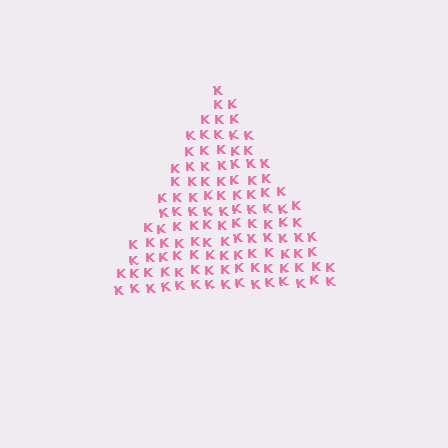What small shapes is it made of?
It is made of small letter K's.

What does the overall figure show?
The overall figure shows a triangle.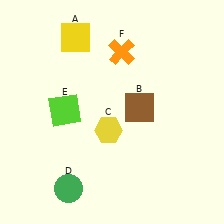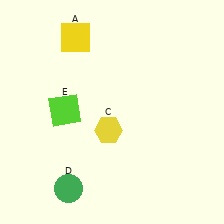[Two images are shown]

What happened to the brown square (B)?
The brown square (B) was removed in Image 2. It was in the top-right area of Image 1.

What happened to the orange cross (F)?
The orange cross (F) was removed in Image 2. It was in the top-right area of Image 1.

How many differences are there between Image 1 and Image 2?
There are 2 differences between the two images.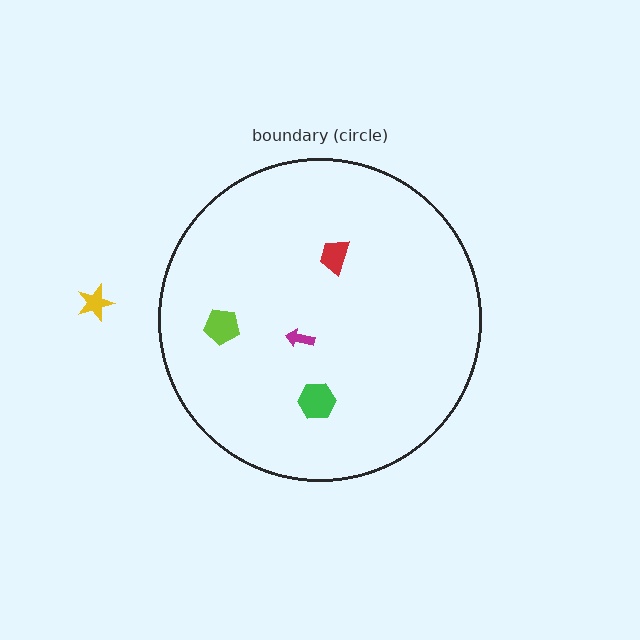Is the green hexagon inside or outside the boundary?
Inside.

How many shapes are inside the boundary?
4 inside, 1 outside.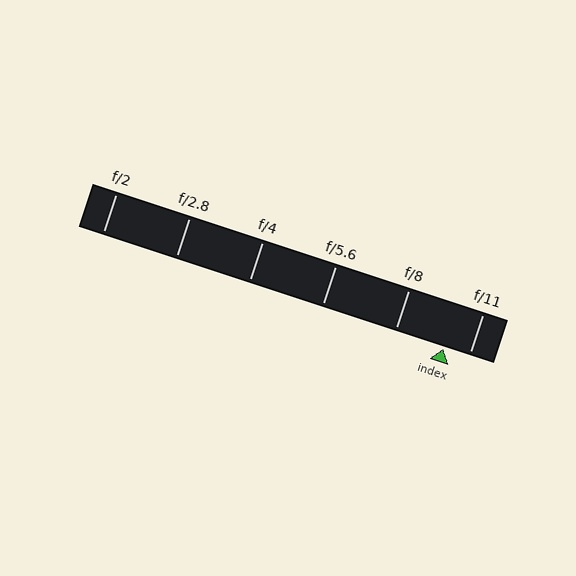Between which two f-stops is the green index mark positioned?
The index mark is between f/8 and f/11.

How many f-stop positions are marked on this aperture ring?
There are 6 f-stop positions marked.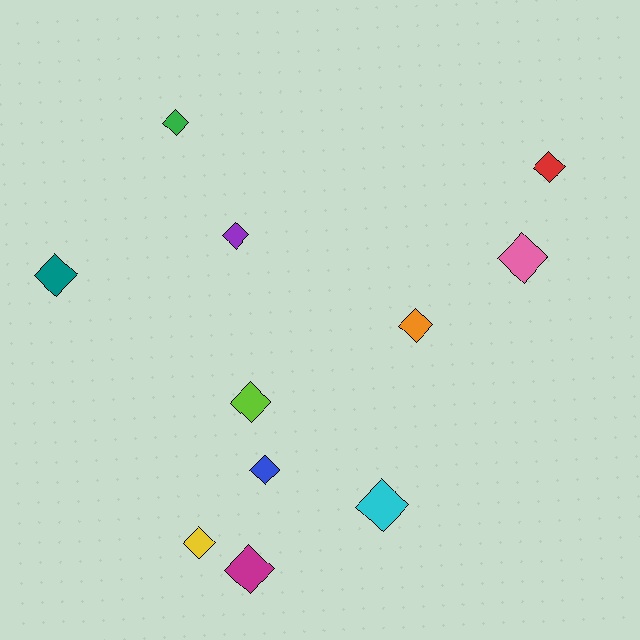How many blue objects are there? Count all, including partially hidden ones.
There is 1 blue object.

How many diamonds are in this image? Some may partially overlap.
There are 11 diamonds.